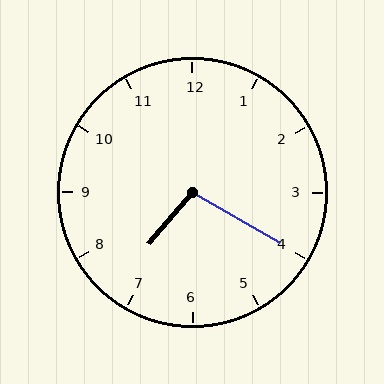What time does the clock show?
7:20.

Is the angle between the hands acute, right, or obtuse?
It is obtuse.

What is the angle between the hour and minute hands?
Approximately 100 degrees.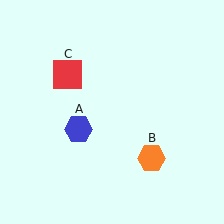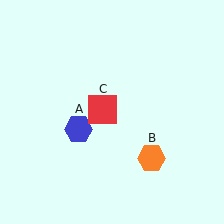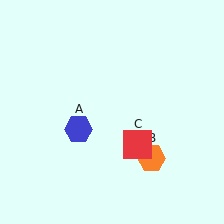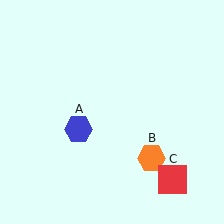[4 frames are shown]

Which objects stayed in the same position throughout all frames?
Blue hexagon (object A) and orange hexagon (object B) remained stationary.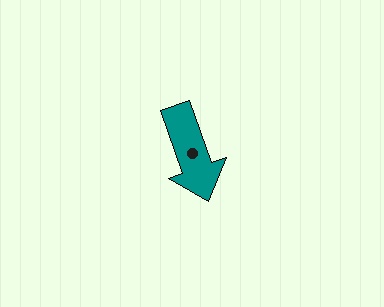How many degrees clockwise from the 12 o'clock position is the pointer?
Approximately 161 degrees.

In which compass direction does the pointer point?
South.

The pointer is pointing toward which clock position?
Roughly 5 o'clock.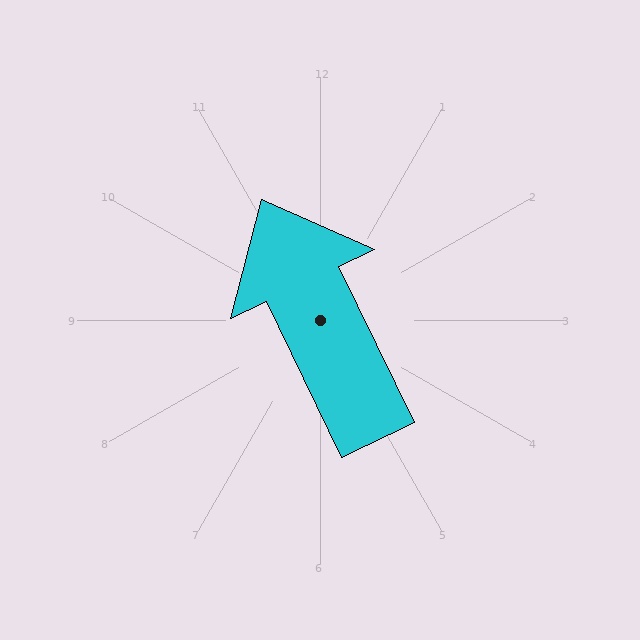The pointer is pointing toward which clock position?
Roughly 11 o'clock.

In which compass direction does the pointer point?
Northwest.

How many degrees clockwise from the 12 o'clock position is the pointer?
Approximately 334 degrees.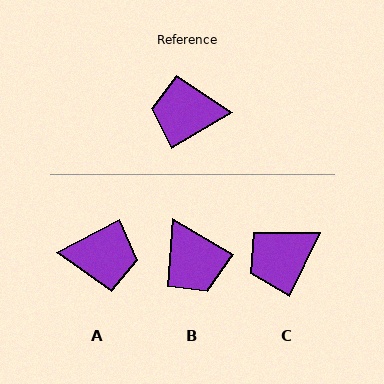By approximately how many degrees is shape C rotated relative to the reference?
Approximately 34 degrees counter-clockwise.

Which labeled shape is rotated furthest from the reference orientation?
A, about 177 degrees away.